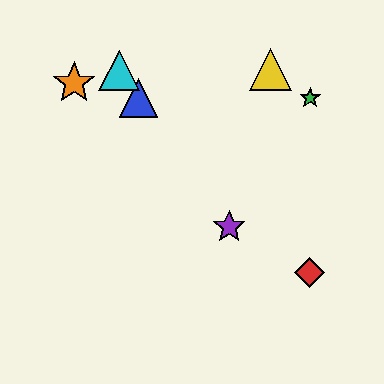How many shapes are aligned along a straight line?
3 shapes (the blue triangle, the purple star, the cyan triangle) are aligned along a straight line.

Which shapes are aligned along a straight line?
The blue triangle, the purple star, the cyan triangle are aligned along a straight line.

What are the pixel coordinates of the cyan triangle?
The cyan triangle is at (119, 71).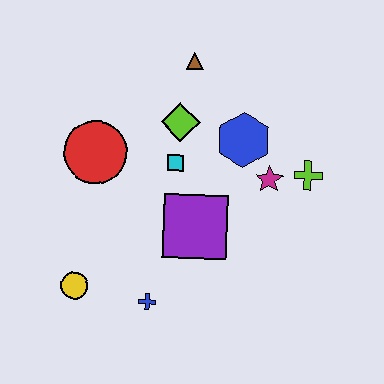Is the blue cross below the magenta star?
Yes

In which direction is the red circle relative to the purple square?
The red circle is to the left of the purple square.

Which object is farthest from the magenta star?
The yellow circle is farthest from the magenta star.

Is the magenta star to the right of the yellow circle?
Yes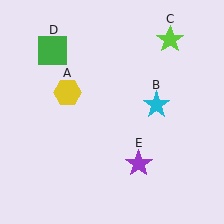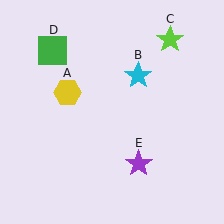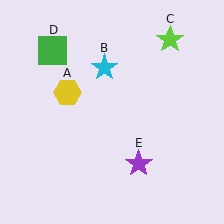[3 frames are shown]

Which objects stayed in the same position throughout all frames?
Yellow hexagon (object A) and lime star (object C) and green square (object D) and purple star (object E) remained stationary.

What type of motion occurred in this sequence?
The cyan star (object B) rotated counterclockwise around the center of the scene.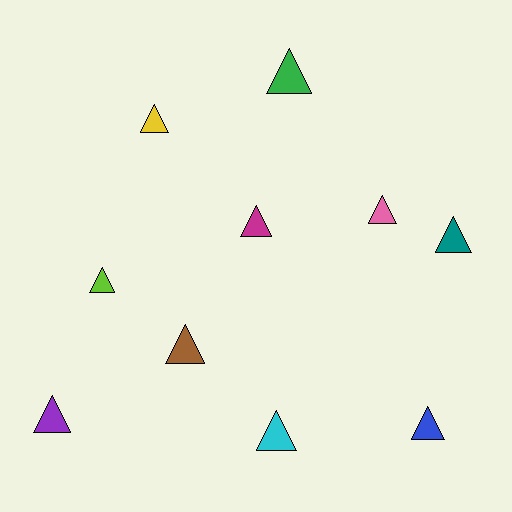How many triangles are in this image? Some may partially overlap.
There are 10 triangles.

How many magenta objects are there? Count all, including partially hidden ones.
There is 1 magenta object.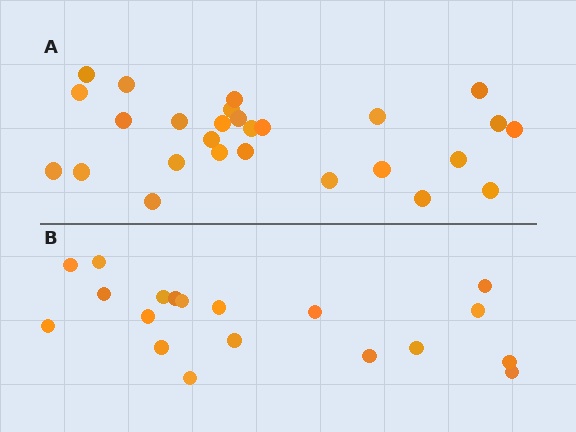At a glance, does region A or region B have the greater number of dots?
Region A (the top region) has more dots.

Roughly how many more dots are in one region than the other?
Region A has roughly 8 or so more dots than region B.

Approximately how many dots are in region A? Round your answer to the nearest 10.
About 30 dots. (The exact count is 27, which rounds to 30.)